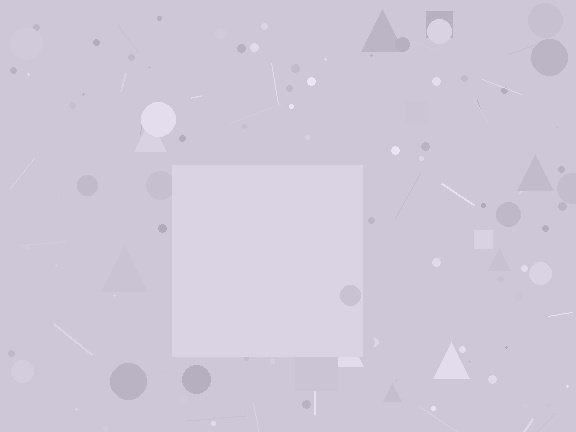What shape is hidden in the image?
A square is hidden in the image.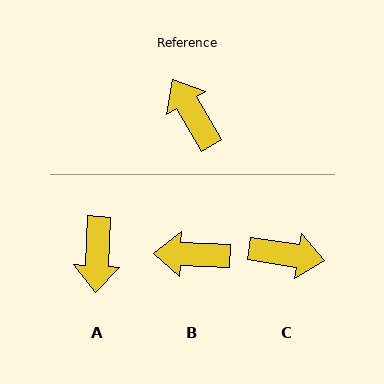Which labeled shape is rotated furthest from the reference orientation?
A, about 147 degrees away.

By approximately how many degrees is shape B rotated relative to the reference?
Approximately 58 degrees counter-clockwise.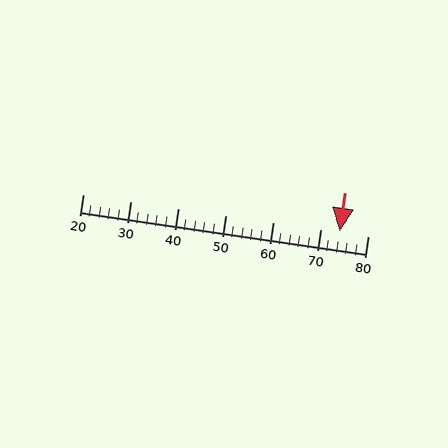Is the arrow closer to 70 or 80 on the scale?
The arrow is closer to 70.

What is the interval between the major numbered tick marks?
The major tick marks are spaced 10 units apart.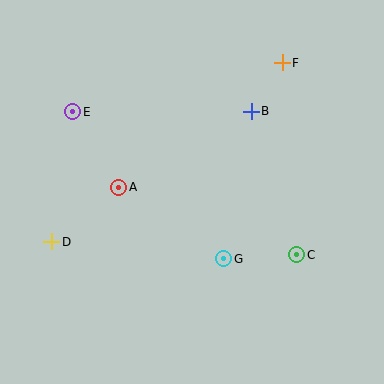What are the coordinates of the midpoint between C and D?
The midpoint between C and D is at (174, 248).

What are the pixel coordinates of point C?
Point C is at (297, 255).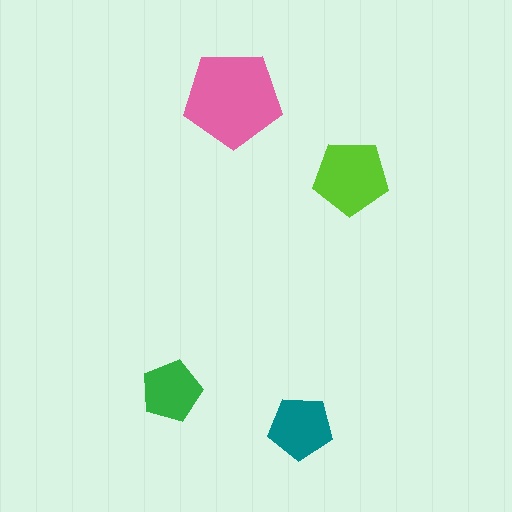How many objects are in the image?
There are 4 objects in the image.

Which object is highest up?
The pink pentagon is topmost.